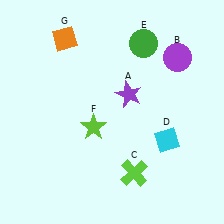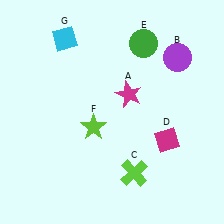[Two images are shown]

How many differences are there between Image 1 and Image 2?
There are 3 differences between the two images.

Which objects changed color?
A changed from purple to magenta. D changed from cyan to magenta. G changed from orange to cyan.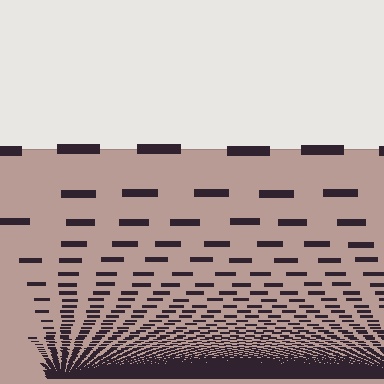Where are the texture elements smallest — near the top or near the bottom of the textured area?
Near the bottom.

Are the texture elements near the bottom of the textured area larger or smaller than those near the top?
Smaller. The gradient is inverted — elements near the bottom are smaller and denser.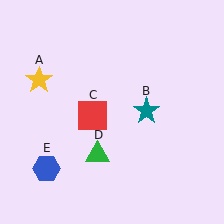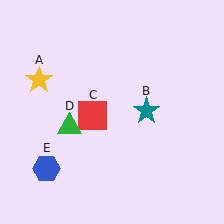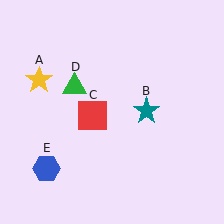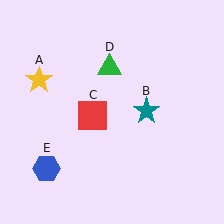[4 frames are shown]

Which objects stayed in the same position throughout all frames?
Yellow star (object A) and teal star (object B) and red square (object C) and blue hexagon (object E) remained stationary.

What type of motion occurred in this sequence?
The green triangle (object D) rotated clockwise around the center of the scene.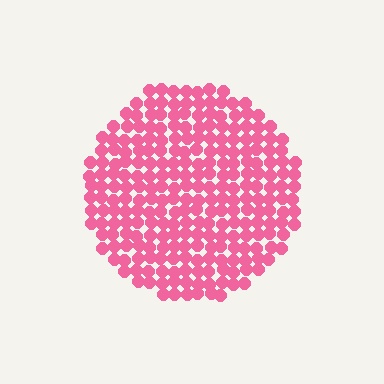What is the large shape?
The large shape is a circle.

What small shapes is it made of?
It is made of small circles.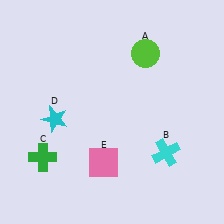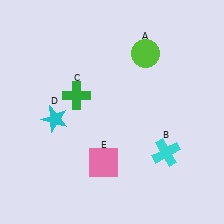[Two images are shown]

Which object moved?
The green cross (C) moved up.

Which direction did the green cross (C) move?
The green cross (C) moved up.